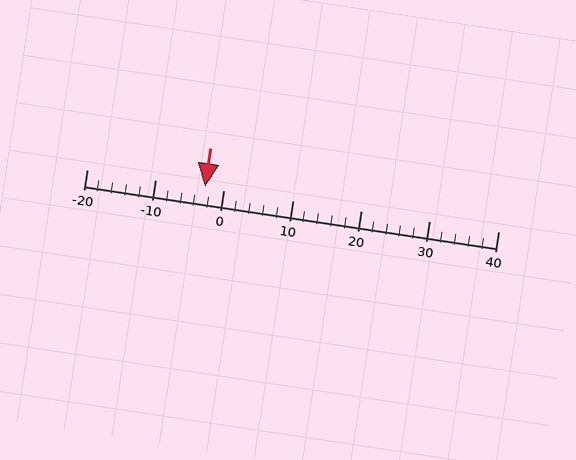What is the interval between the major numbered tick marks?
The major tick marks are spaced 10 units apart.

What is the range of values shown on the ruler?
The ruler shows values from -20 to 40.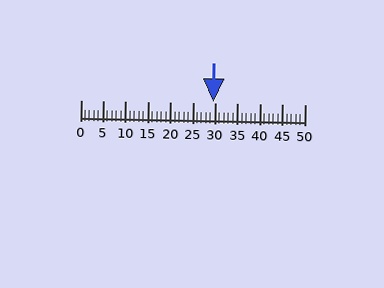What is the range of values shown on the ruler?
The ruler shows values from 0 to 50.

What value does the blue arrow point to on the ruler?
The blue arrow points to approximately 30.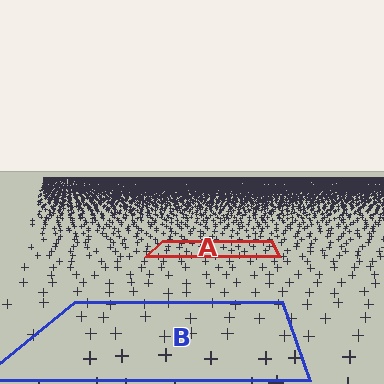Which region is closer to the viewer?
Region B is closer. The texture elements there are larger and more spread out.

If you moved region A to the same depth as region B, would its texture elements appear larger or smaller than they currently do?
They would appear larger. At a closer depth, the same texture elements are projected at a bigger on-screen size.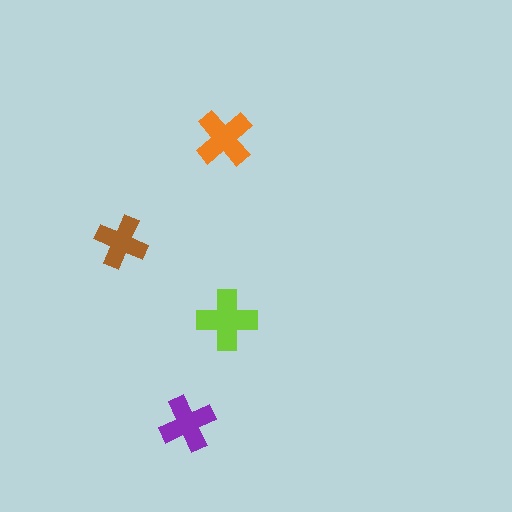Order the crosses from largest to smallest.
the lime one, the orange one, the purple one, the brown one.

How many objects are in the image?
There are 4 objects in the image.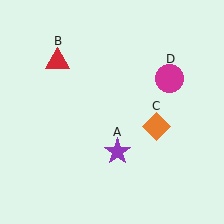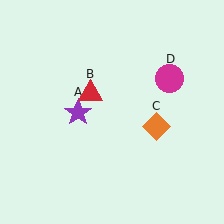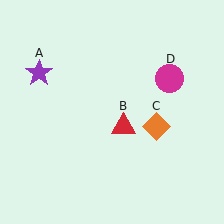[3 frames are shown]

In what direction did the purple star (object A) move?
The purple star (object A) moved up and to the left.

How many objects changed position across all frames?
2 objects changed position: purple star (object A), red triangle (object B).